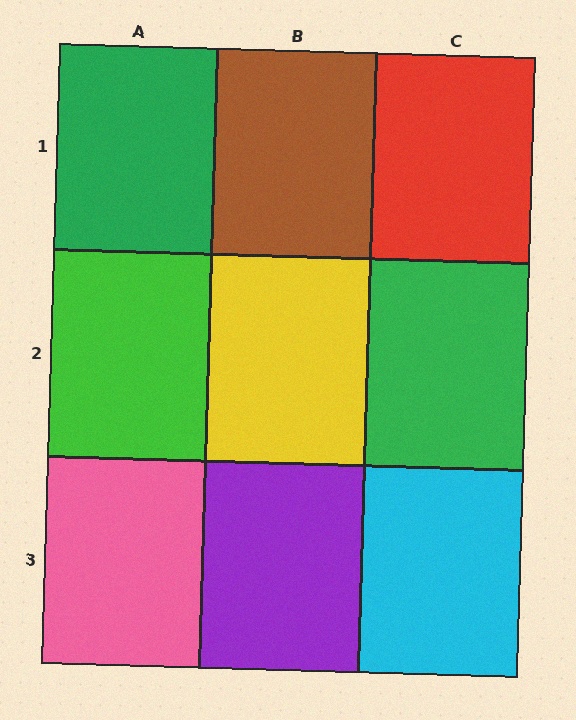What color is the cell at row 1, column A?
Green.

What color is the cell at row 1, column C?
Red.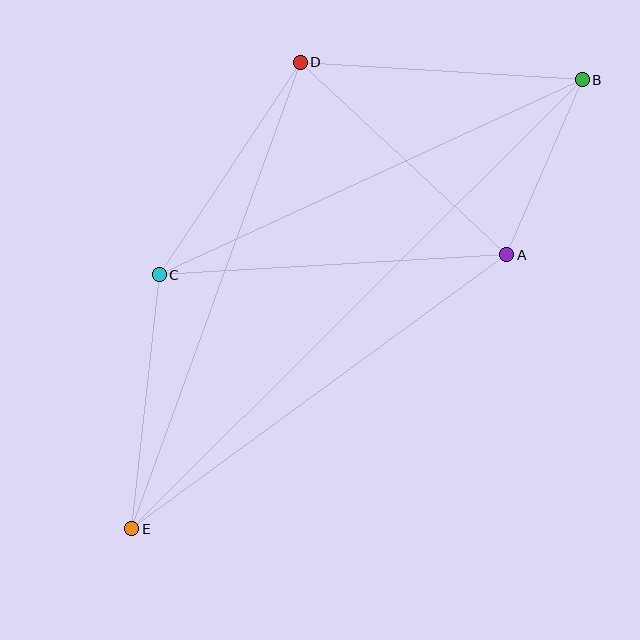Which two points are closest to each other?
Points A and B are closest to each other.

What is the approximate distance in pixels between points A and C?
The distance between A and C is approximately 348 pixels.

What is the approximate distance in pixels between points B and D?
The distance between B and D is approximately 283 pixels.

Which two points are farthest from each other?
Points B and E are farthest from each other.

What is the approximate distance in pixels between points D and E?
The distance between D and E is approximately 496 pixels.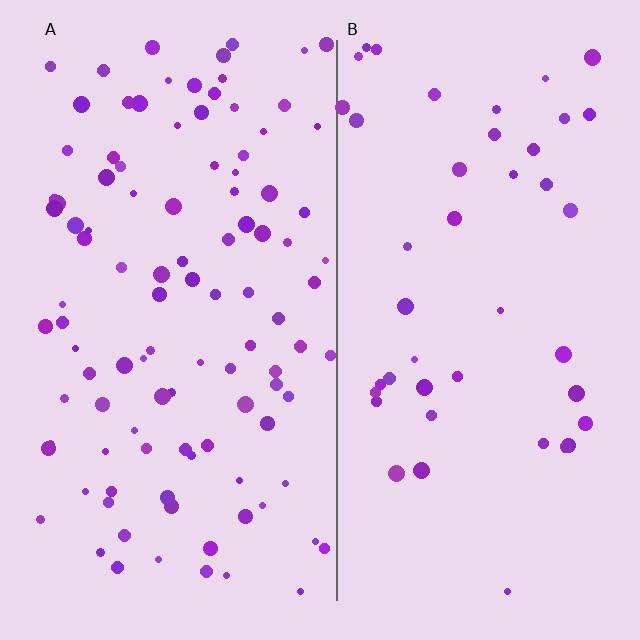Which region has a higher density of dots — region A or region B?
A (the left).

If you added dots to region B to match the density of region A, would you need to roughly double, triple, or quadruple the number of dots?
Approximately double.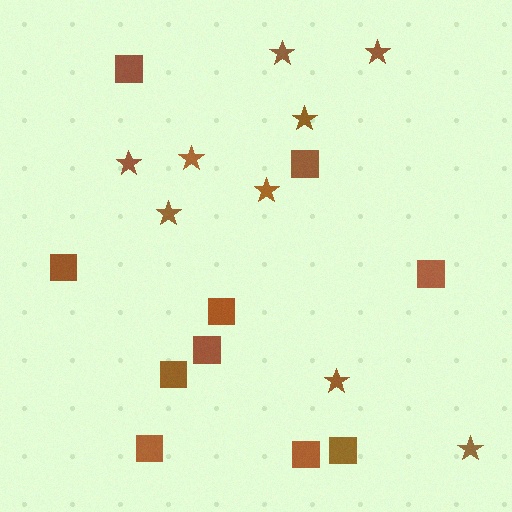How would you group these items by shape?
There are 2 groups: one group of stars (9) and one group of squares (10).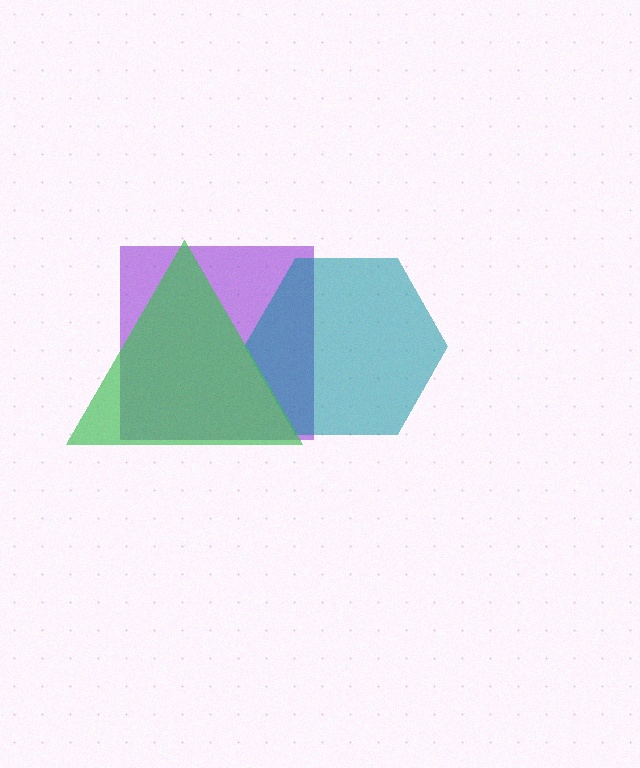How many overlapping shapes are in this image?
There are 3 overlapping shapes in the image.